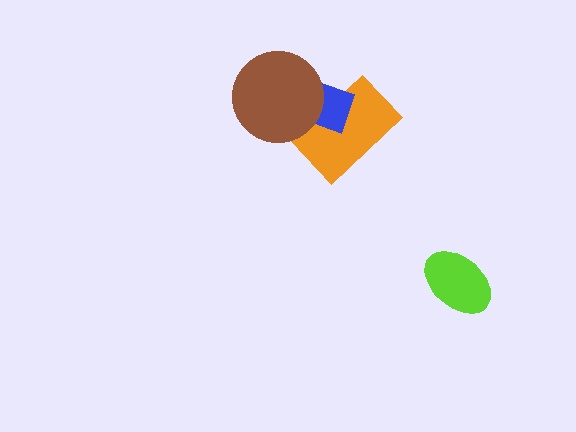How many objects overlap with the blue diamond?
2 objects overlap with the blue diamond.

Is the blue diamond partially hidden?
Yes, it is partially covered by another shape.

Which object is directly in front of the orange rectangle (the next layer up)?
The blue diamond is directly in front of the orange rectangle.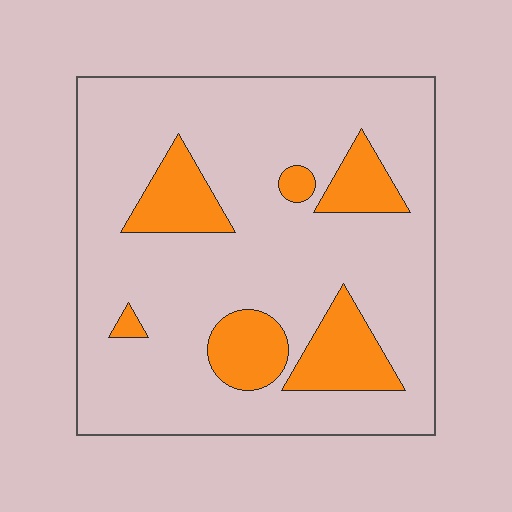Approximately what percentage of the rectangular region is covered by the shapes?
Approximately 20%.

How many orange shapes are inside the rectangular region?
6.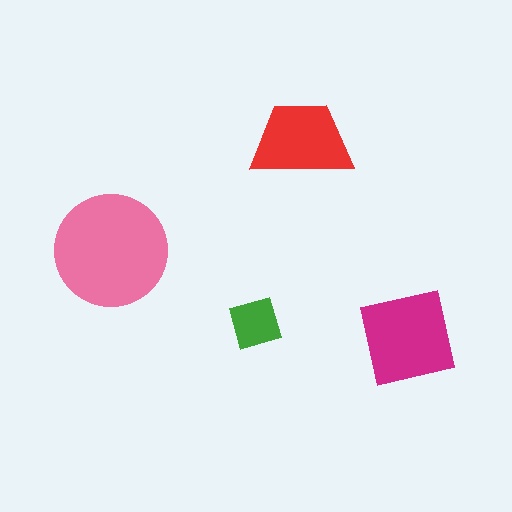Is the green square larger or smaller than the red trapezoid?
Smaller.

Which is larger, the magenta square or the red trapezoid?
The magenta square.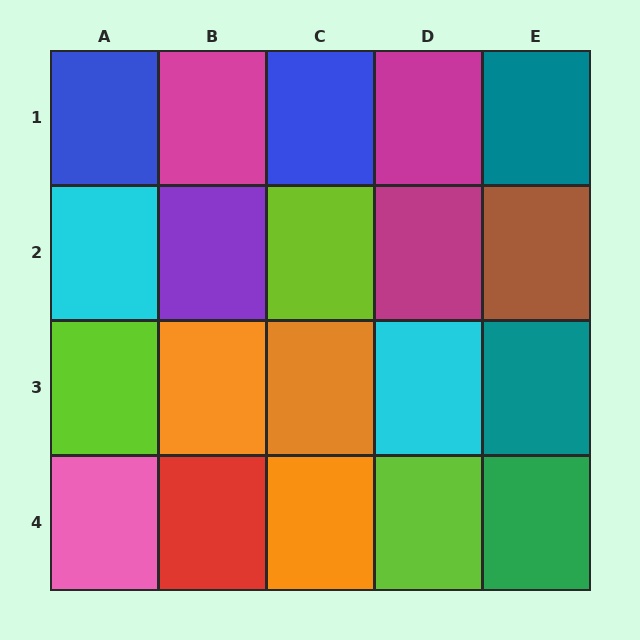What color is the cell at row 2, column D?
Magenta.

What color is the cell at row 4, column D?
Lime.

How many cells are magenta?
3 cells are magenta.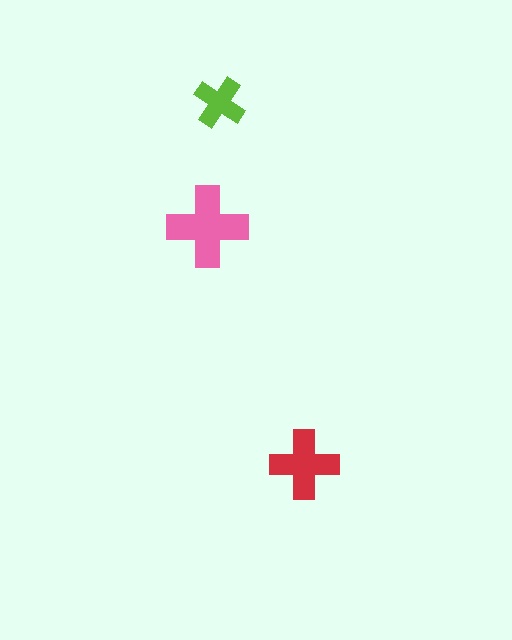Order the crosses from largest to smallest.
the pink one, the red one, the lime one.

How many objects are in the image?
There are 3 objects in the image.